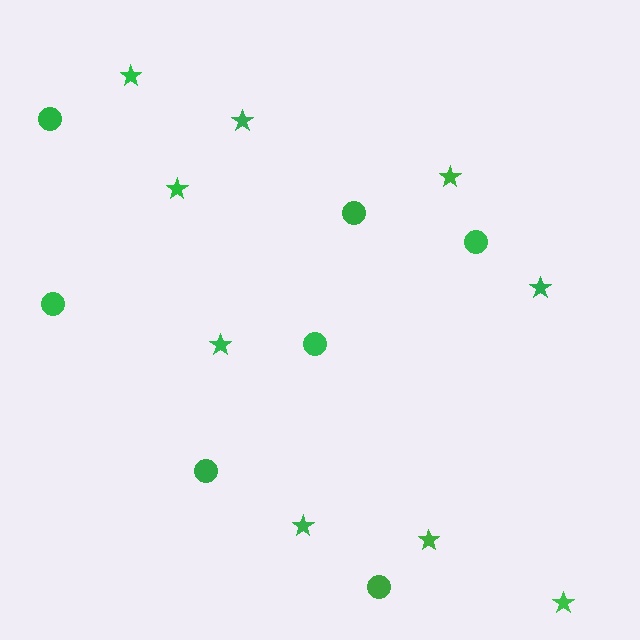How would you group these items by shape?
There are 2 groups: one group of stars (9) and one group of circles (7).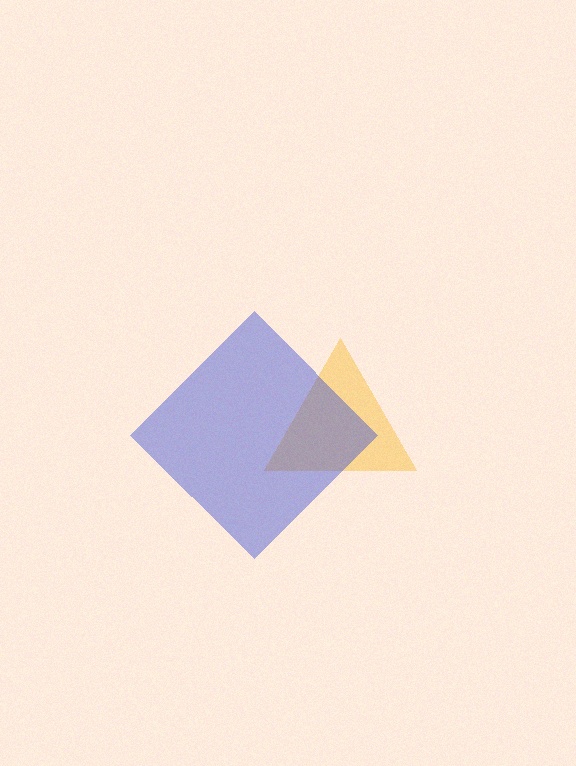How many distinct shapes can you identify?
There are 2 distinct shapes: a yellow triangle, a blue diamond.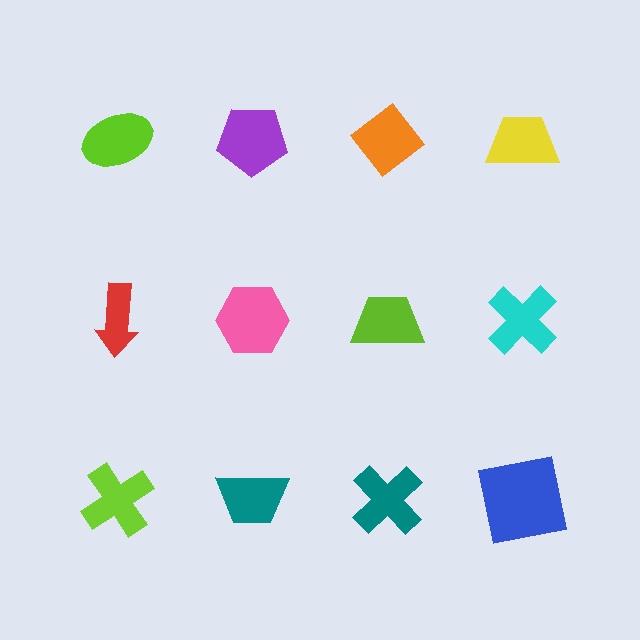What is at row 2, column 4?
A cyan cross.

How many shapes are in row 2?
4 shapes.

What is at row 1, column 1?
A lime ellipse.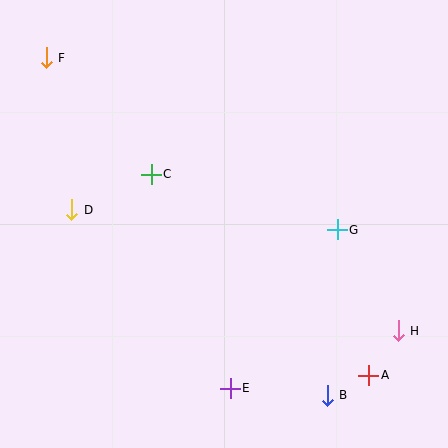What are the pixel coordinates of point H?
Point H is at (398, 331).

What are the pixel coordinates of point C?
Point C is at (151, 174).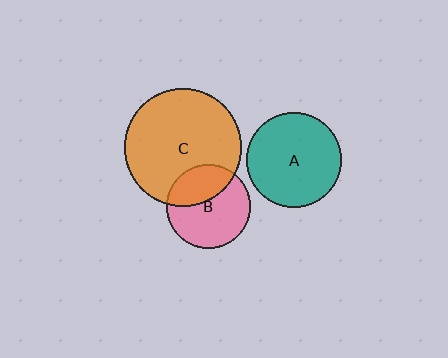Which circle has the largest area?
Circle C (orange).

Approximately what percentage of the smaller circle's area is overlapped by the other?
Approximately 35%.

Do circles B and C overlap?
Yes.